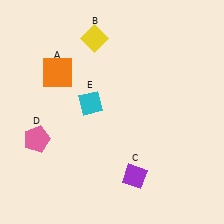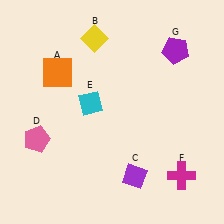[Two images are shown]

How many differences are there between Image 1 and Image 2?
There are 2 differences between the two images.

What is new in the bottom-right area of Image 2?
A magenta cross (F) was added in the bottom-right area of Image 2.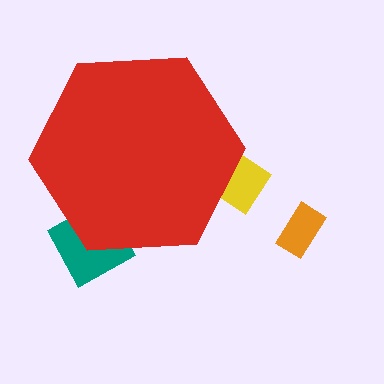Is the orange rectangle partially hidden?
No, the orange rectangle is fully visible.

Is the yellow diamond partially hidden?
Yes, the yellow diamond is partially hidden behind the red hexagon.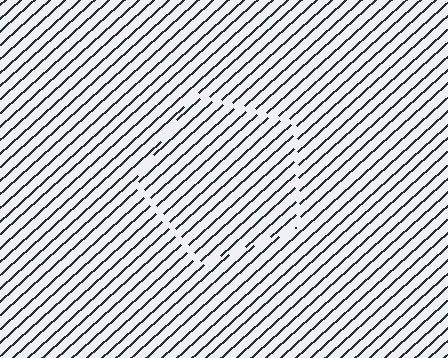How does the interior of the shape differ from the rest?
The interior of the shape contains the same grating, shifted by half a period — the contour is defined by the phase discontinuity where line-ends from the inner and outer gratings abut.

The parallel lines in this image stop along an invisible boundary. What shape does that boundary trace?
An illusory pentagon. The interior of the shape contains the same grating, shifted by half a period — the contour is defined by the phase discontinuity where line-ends from the inner and outer gratings abut.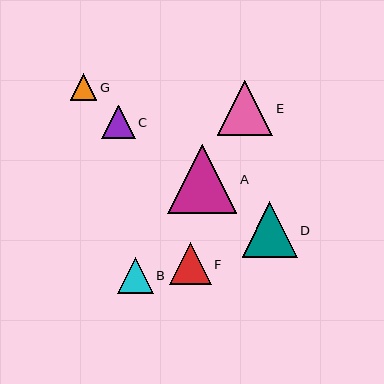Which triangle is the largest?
Triangle A is the largest with a size of approximately 69 pixels.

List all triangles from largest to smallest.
From largest to smallest: A, D, E, F, B, C, G.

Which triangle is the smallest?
Triangle G is the smallest with a size of approximately 27 pixels.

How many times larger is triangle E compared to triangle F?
Triangle E is approximately 1.3 times the size of triangle F.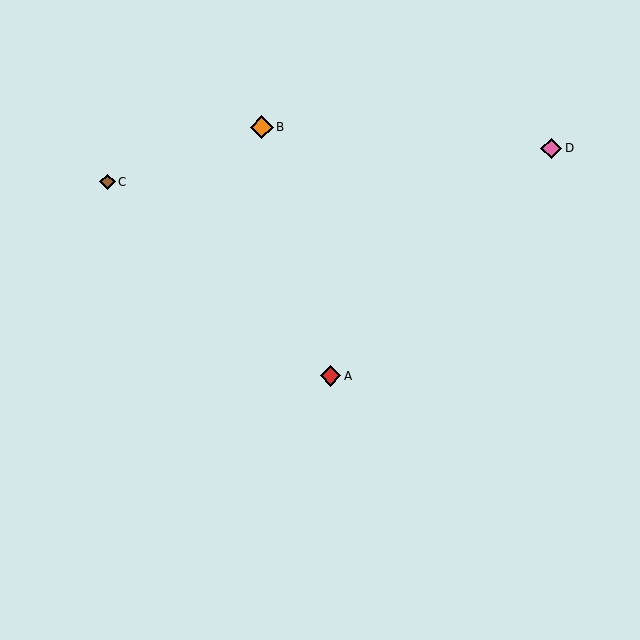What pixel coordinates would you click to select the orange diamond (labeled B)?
Click at (262, 127) to select the orange diamond B.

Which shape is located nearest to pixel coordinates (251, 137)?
The orange diamond (labeled B) at (262, 127) is nearest to that location.